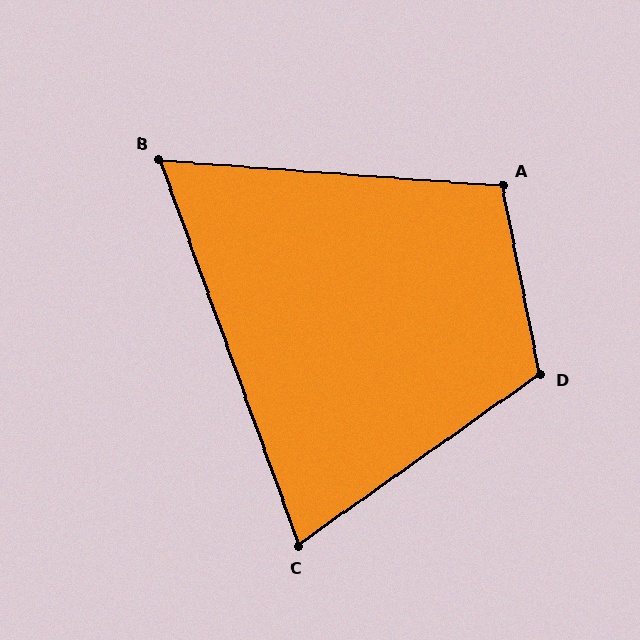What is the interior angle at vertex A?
Approximately 105 degrees (obtuse).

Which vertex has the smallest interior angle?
B, at approximately 66 degrees.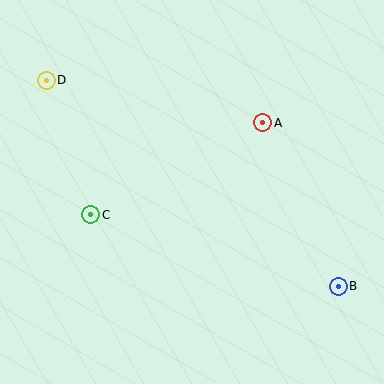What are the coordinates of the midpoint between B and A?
The midpoint between B and A is at (300, 205).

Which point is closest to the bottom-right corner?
Point B is closest to the bottom-right corner.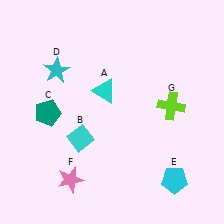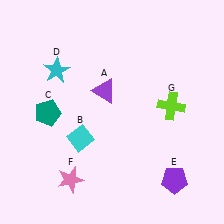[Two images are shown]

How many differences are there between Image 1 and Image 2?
There are 2 differences between the two images.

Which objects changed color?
A changed from cyan to purple. E changed from cyan to purple.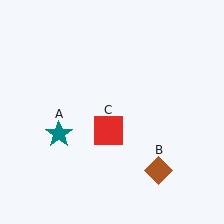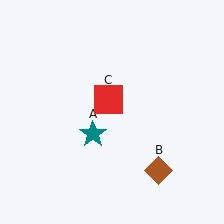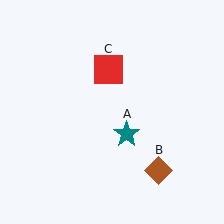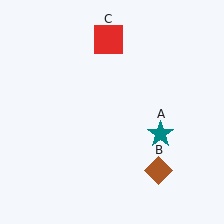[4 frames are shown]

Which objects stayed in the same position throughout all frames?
Brown diamond (object B) remained stationary.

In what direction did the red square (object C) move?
The red square (object C) moved up.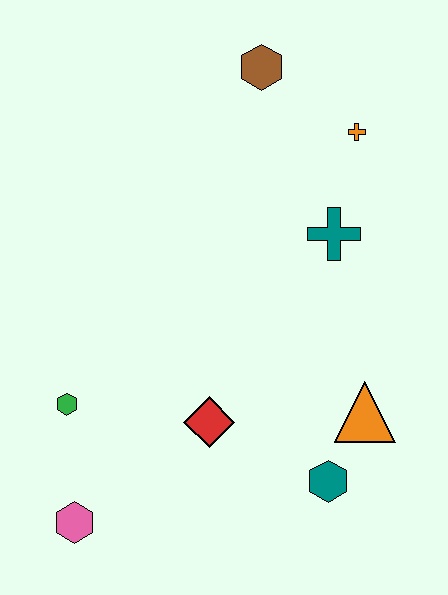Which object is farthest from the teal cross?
The pink hexagon is farthest from the teal cross.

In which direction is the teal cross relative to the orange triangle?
The teal cross is above the orange triangle.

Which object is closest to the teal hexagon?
The orange triangle is closest to the teal hexagon.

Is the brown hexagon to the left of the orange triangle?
Yes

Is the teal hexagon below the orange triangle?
Yes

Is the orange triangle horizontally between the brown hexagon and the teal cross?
No